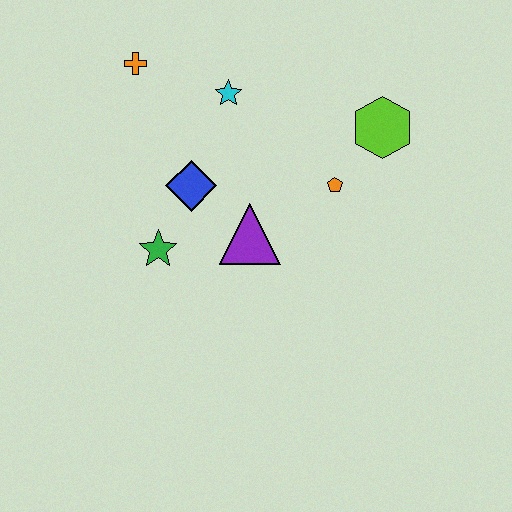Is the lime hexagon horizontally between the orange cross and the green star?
No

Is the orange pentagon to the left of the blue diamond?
No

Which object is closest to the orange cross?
The cyan star is closest to the orange cross.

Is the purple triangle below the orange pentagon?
Yes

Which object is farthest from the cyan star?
The green star is farthest from the cyan star.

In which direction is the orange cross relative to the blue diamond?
The orange cross is above the blue diamond.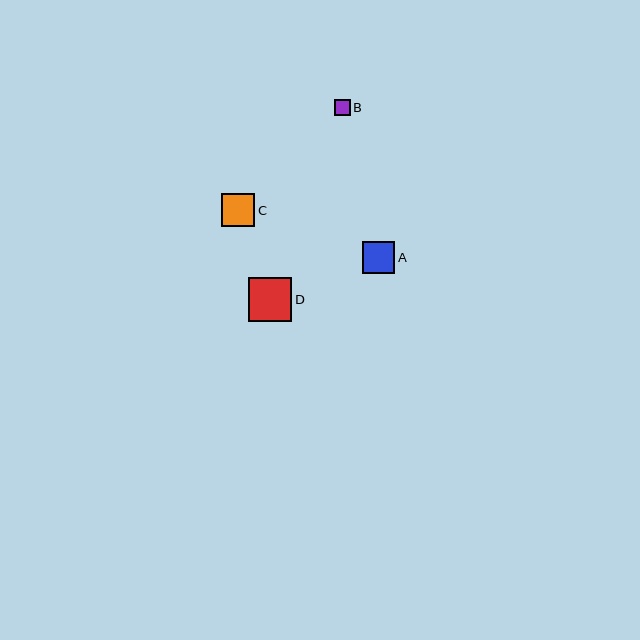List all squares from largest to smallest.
From largest to smallest: D, C, A, B.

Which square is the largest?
Square D is the largest with a size of approximately 44 pixels.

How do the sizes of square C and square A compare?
Square C and square A are approximately the same size.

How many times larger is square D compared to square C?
Square D is approximately 1.3 times the size of square C.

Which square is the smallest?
Square B is the smallest with a size of approximately 15 pixels.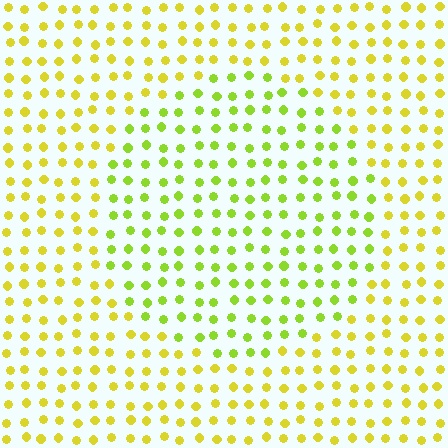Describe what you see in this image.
The image is filled with small yellow elements in a uniform arrangement. A circle-shaped region is visible where the elements are tinted to a slightly different hue, forming a subtle color boundary.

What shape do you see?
I see a circle.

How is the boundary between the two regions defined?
The boundary is defined purely by a slight shift in hue (about 28 degrees). Spacing, size, and orientation are identical on both sides.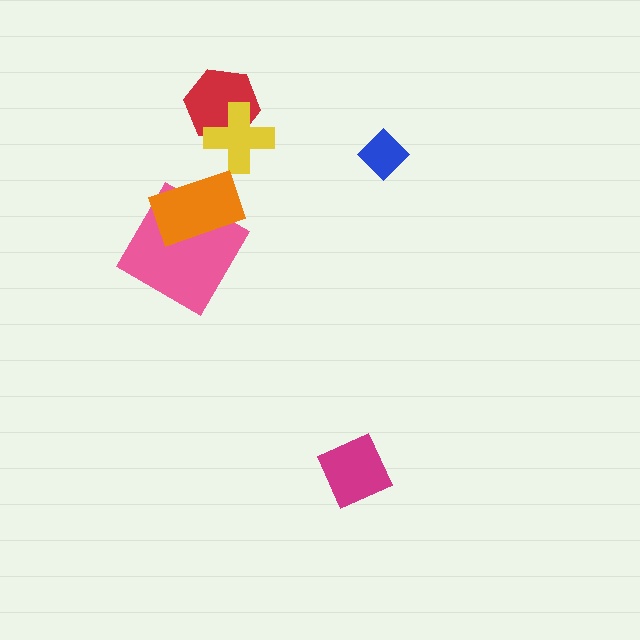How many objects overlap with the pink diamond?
1 object overlaps with the pink diamond.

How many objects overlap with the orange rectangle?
1 object overlaps with the orange rectangle.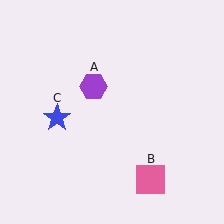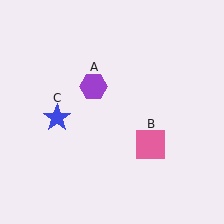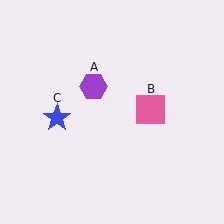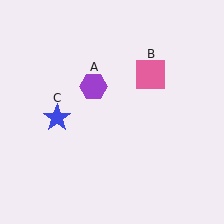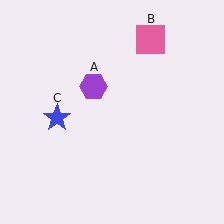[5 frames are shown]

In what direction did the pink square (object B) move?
The pink square (object B) moved up.